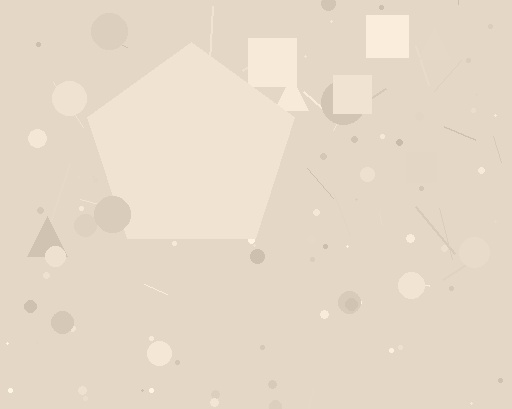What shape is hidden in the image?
A pentagon is hidden in the image.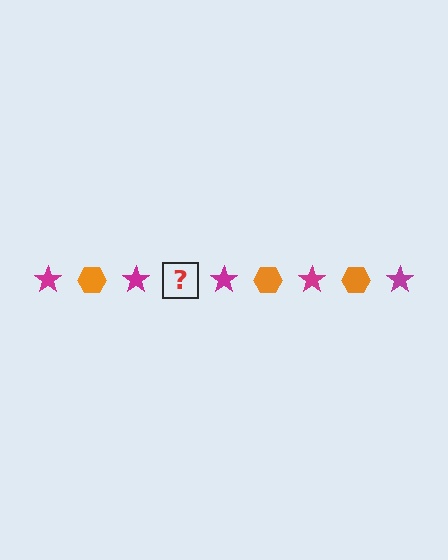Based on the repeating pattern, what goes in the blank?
The blank should be an orange hexagon.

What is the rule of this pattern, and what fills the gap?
The rule is that the pattern alternates between magenta star and orange hexagon. The gap should be filled with an orange hexagon.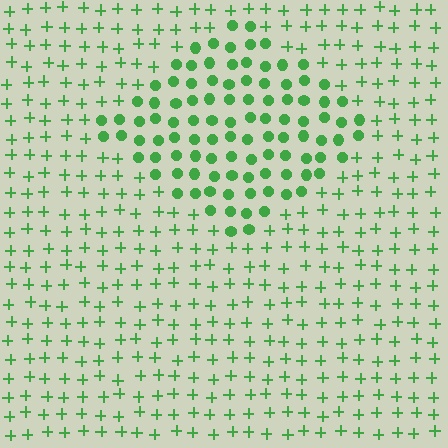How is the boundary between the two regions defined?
The boundary is defined by a change in element shape: circles inside vs. plus signs outside. All elements share the same color and spacing.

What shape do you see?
I see a diamond.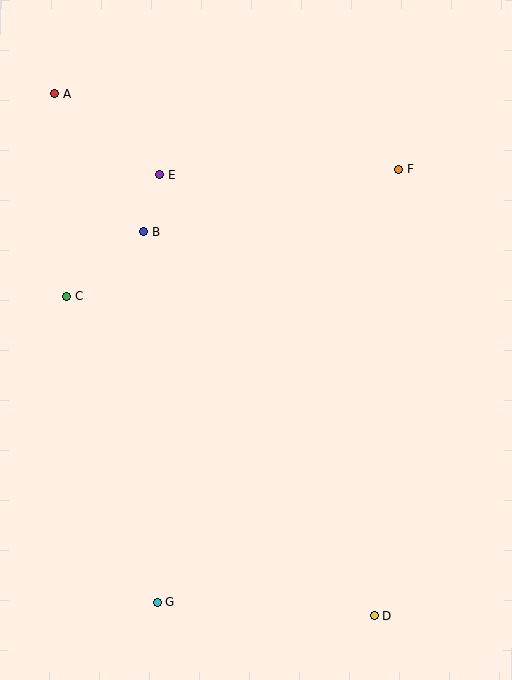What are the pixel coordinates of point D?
Point D is at (374, 616).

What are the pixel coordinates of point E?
Point E is at (160, 175).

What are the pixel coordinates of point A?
Point A is at (55, 94).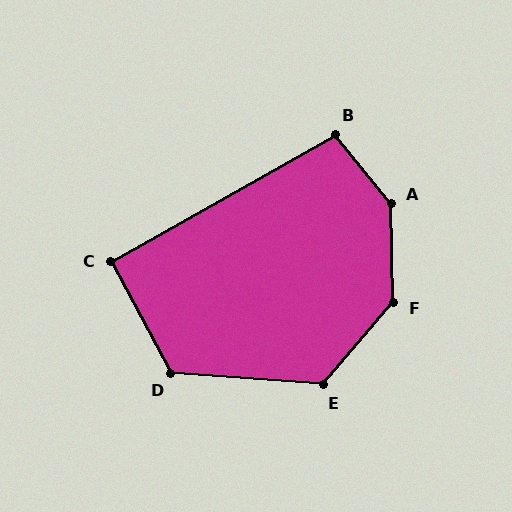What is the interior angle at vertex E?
Approximately 126 degrees (obtuse).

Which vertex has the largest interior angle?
A, at approximately 142 degrees.